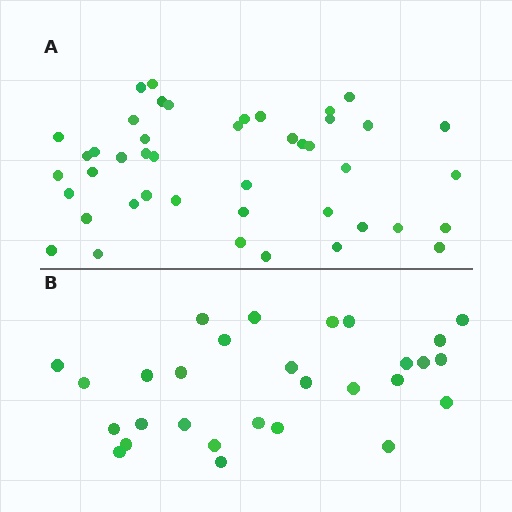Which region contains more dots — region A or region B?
Region A (the top region) has more dots.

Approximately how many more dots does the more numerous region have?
Region A has approximately 15 more dots than region B.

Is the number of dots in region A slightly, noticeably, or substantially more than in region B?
Region A has substantially more. The ratio is roughly 1.5 to 1.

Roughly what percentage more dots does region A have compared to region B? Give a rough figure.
About 50% more.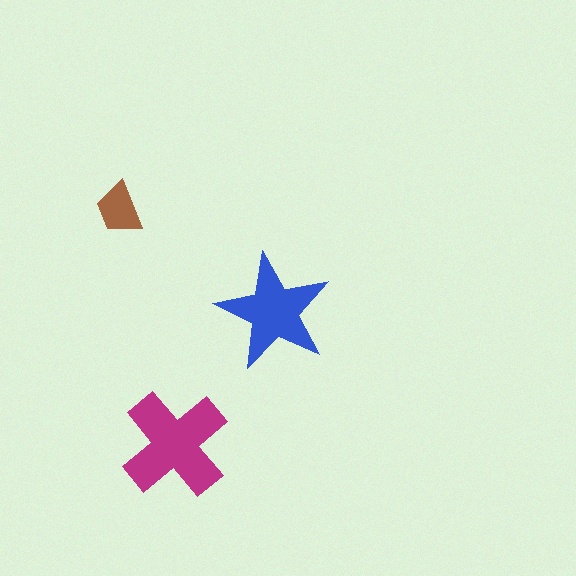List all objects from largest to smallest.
The magenta cross, the blue star, the brown trapezoid.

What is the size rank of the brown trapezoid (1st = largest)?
3rd.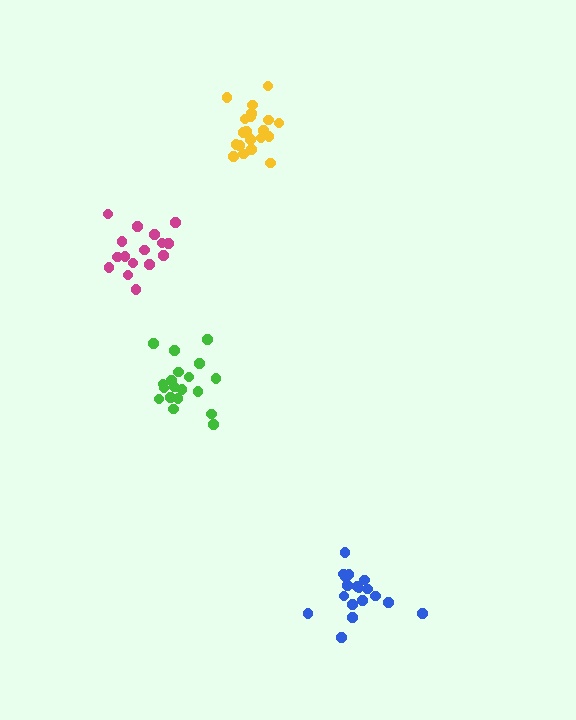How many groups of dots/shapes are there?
There are 4 groups.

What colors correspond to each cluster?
The clusters are colored: blue, yellow, green, magenta.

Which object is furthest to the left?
The magenta cluster is leftmost.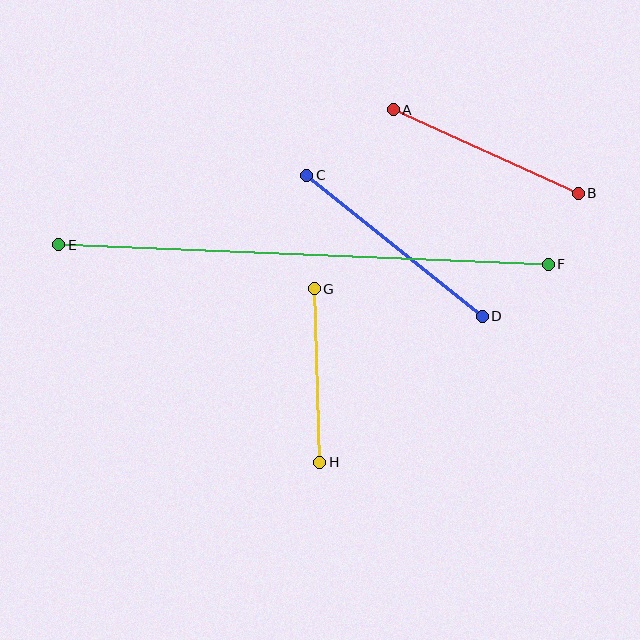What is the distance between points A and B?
The distance is approximately 203 pixels.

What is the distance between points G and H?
The distance is approximately 173 pixels.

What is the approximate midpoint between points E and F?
The midpoint is at approximately (304, 255) pixels.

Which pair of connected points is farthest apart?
Points E and F are farthest apart.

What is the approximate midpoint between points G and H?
The midpoint is at approximately (317, 375) pixels.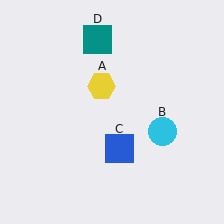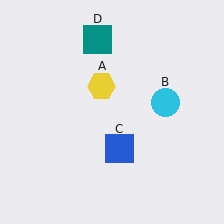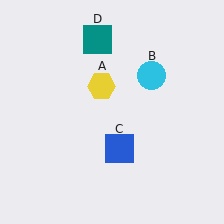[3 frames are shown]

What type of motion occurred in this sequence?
The cyan circle (object B) rotated counterclockwise around the center of the scene.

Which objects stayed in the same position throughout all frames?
Yellow hexagon (object A) and blue square (object C) and teal square (object D) remained stationary.